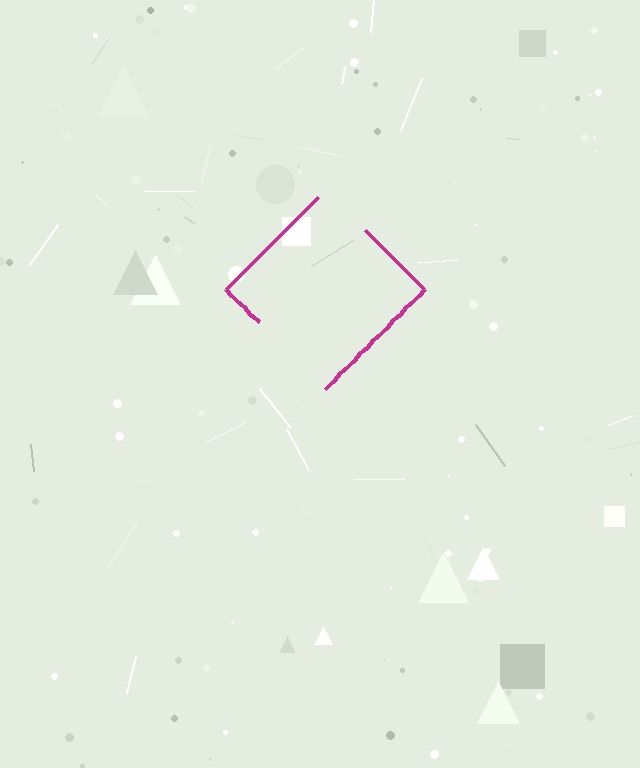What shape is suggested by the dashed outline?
The dashed outline suggests a diamond.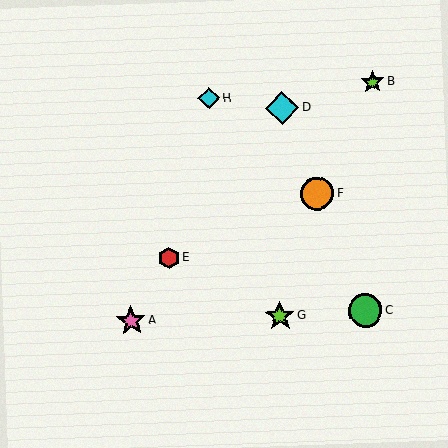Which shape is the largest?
The green circle (labeled C) is the largest.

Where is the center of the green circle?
The center of the green circle is at (365, 311).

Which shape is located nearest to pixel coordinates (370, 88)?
The lime star (labeled B) at (373, 82) is nearest to that location.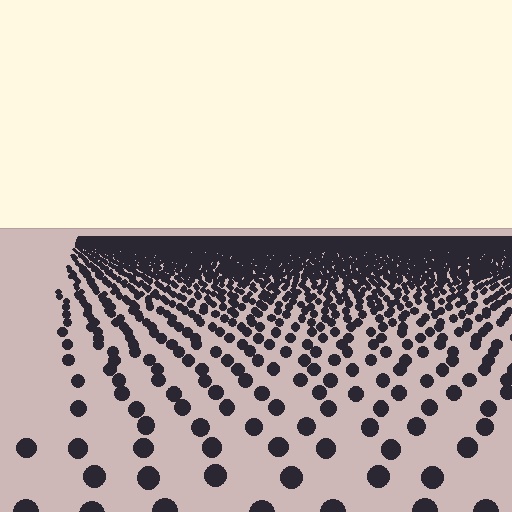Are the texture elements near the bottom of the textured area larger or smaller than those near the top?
Larger. Near the bottom, elements are closer to the viewer and appear at a bigger on-screen size.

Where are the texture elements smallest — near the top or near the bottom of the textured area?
Near the top.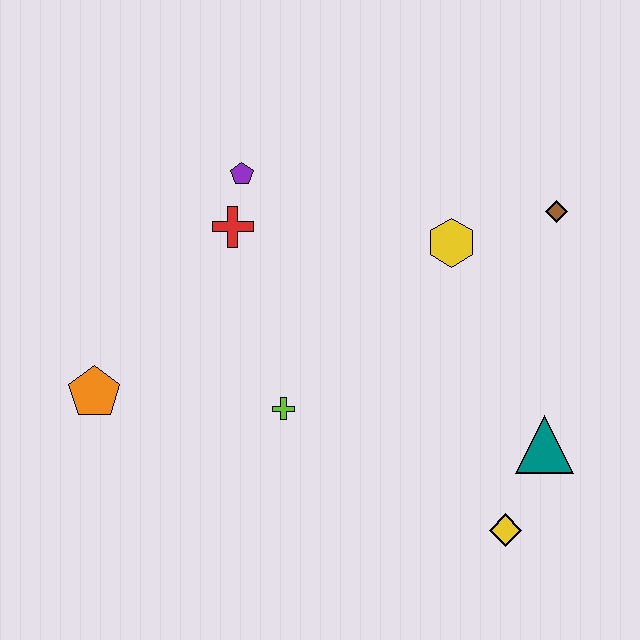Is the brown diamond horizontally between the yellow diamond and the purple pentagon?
No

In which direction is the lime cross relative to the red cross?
The lime cross is below the red cross.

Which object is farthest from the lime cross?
The brown diamond is farthest from the lime cross.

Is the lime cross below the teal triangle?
No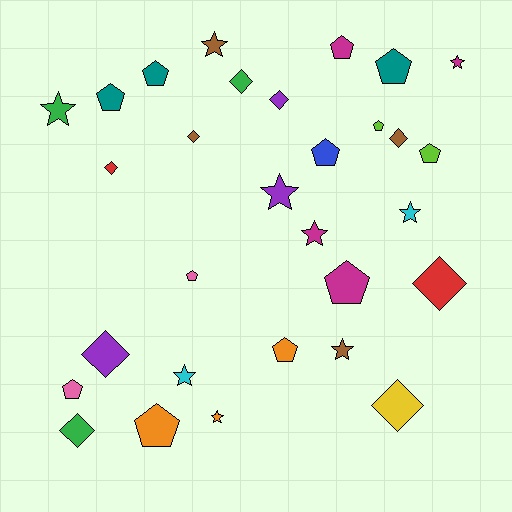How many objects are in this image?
There are 30 objects.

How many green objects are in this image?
There are 3 green objects.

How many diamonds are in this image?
There are 9 diamonds.